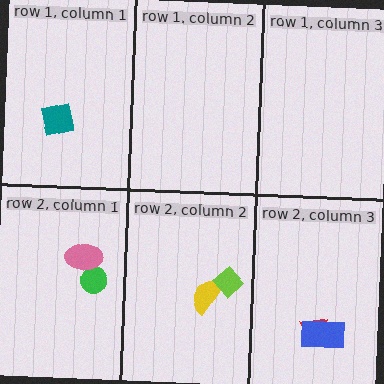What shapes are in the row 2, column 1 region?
The green circle, the pink ellipse.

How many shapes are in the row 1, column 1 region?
1.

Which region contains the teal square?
The row 1, column 1 region.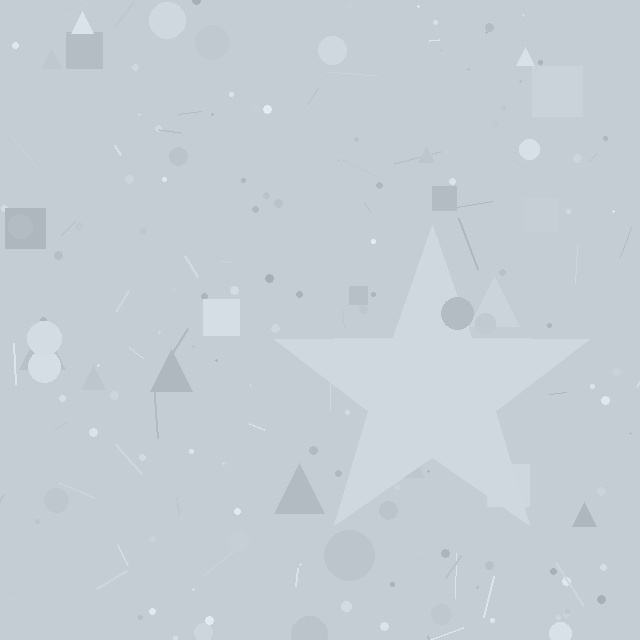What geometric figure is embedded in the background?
A star is embedded in the background.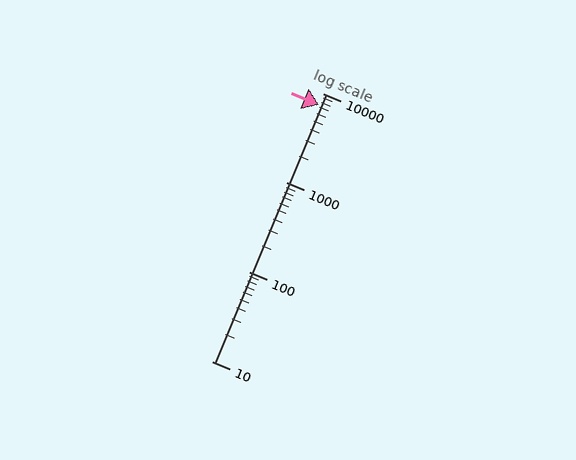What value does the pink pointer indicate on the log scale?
The pointer indicates approximately 7500.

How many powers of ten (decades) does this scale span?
The scale spans 3 decades, from 10 to 10000.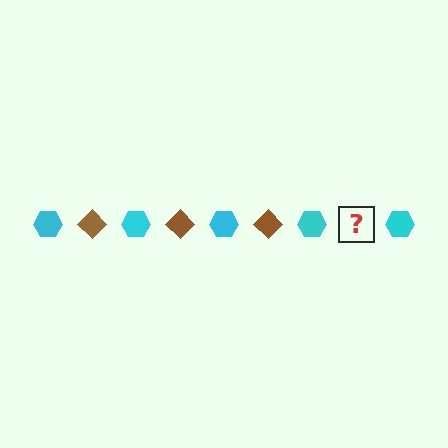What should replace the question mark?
The question mark should be replaced with a brown diamond.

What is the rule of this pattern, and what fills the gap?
The rule is that the pattern alternates between cyan hexagon and brown diamond. The gap should be filled with a brown diamond.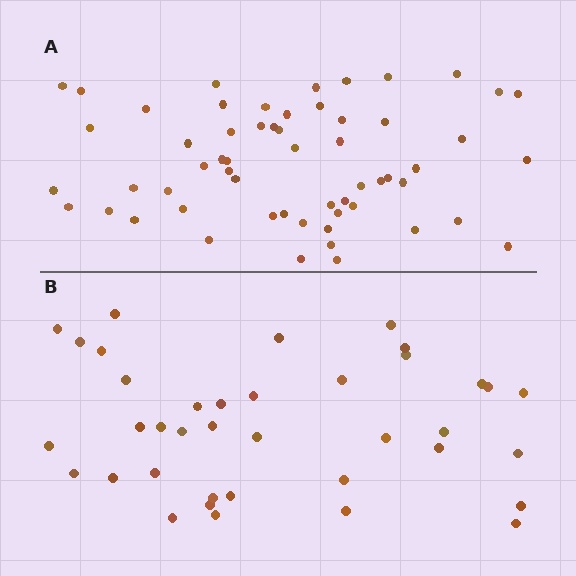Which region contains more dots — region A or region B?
Region A (the top region) has more dots.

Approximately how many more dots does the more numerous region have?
Region A has approximately 20 more dots than region B.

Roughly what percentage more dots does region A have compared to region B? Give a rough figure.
About 55% more.